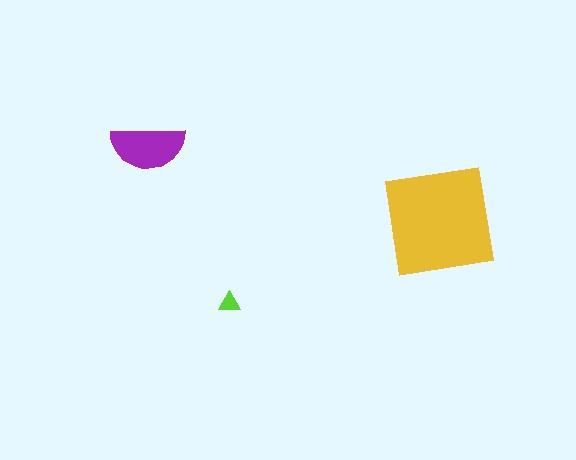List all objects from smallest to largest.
The lime triangle, the purple semicircle, the yellow square.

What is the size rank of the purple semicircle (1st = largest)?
2nd.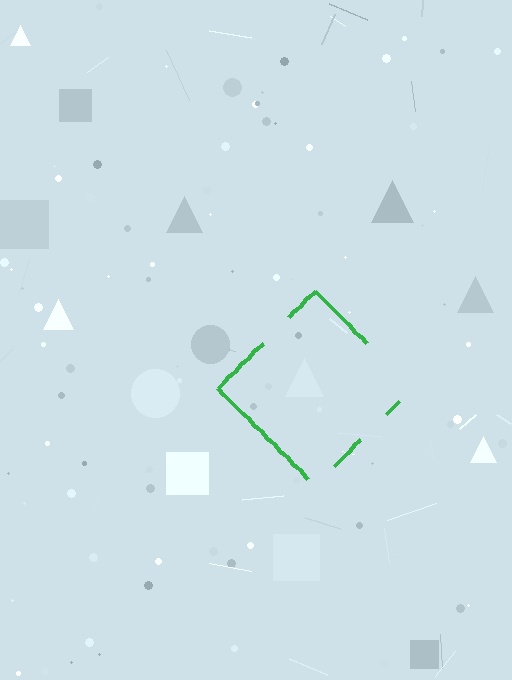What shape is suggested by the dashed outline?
The dashed outline suggests a diamond.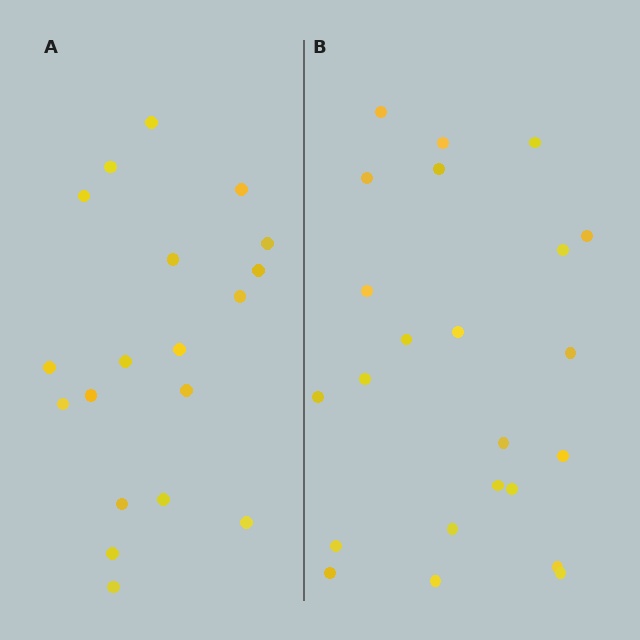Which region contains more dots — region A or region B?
Region B (the right region) has more dots.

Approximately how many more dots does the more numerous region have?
Region B has about 4 more dots than region A.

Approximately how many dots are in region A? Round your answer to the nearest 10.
About 20 dots. (The exact count is 19, which rounds to 20.)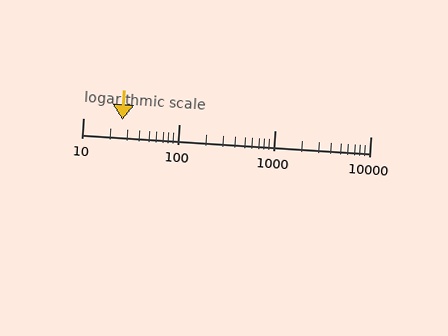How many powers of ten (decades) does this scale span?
The scale spans 3 decades, from 10 to 10000.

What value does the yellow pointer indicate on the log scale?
The pointer indicates approximately 26.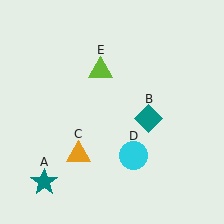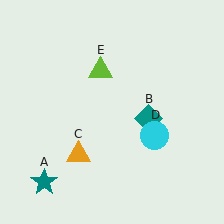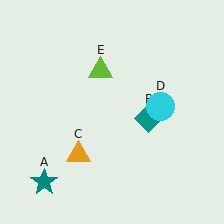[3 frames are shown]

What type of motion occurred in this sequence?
The cyan circle (object D) rotated counterclockwise around the center of the scene.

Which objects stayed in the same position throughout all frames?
Teal star (object A) and teal diamond (object B) and orange triangle (object C) and lime triangle (object E) remained stationary.